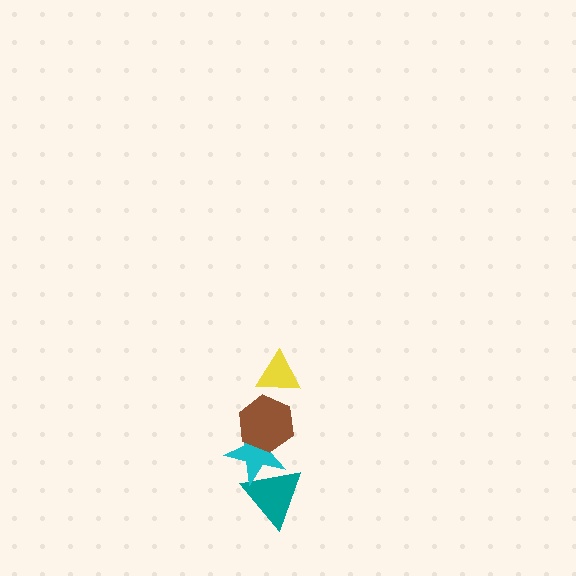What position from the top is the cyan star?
The cyan star is 3rd from the top.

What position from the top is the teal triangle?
The teal triangle is 4th from the top.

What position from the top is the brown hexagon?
The brown hexagon is 2nd from the top.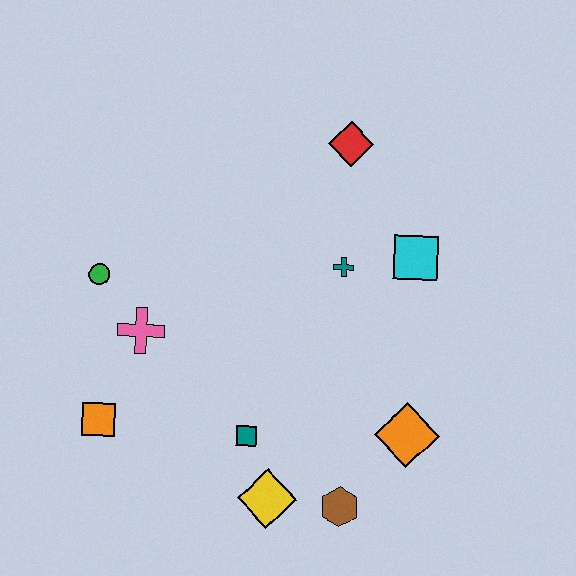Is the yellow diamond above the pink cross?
No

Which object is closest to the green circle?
The pink cross is closest to the green circle.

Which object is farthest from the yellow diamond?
The red diamond is farthest from the yellow diamond.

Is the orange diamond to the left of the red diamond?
No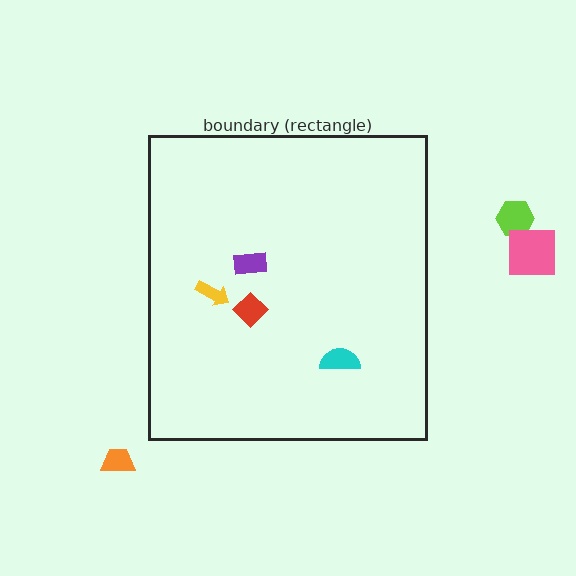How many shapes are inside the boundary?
4 inside, 3 outside.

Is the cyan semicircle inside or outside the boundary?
Inside.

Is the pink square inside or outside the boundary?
Outside.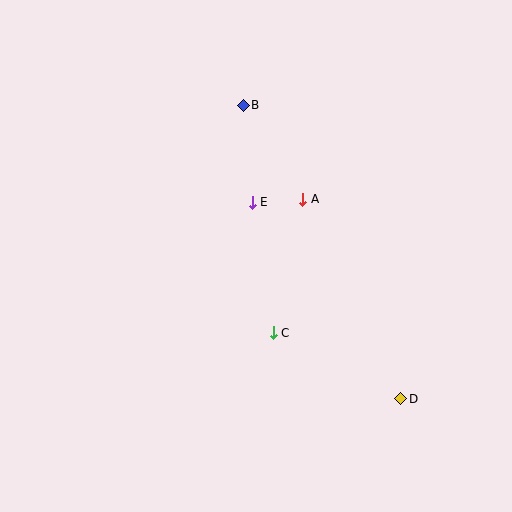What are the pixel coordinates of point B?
Point B is at (243, 105).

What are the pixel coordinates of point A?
Point A is at (303, 199).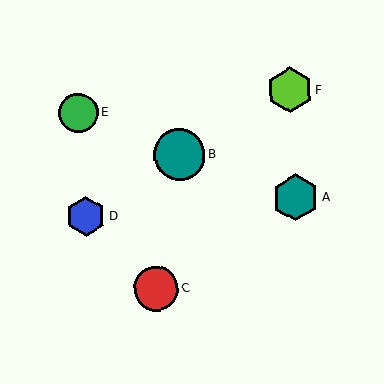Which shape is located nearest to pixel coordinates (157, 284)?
The red circle (labeled C) at (156, 288) is nearest to that location.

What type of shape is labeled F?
Shape F is a lime hexagon.